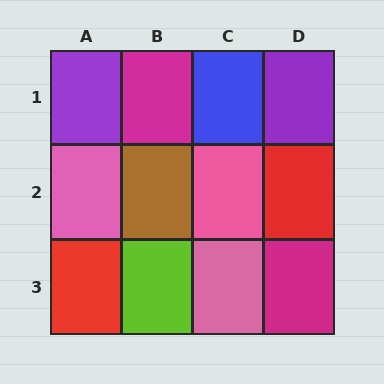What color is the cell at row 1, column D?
Purple.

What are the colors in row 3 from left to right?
Red, lime, pink, magenta.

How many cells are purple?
2 cells are purple.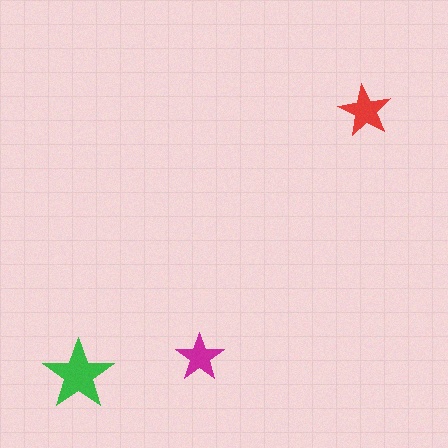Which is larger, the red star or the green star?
The green one.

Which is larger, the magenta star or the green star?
The green one.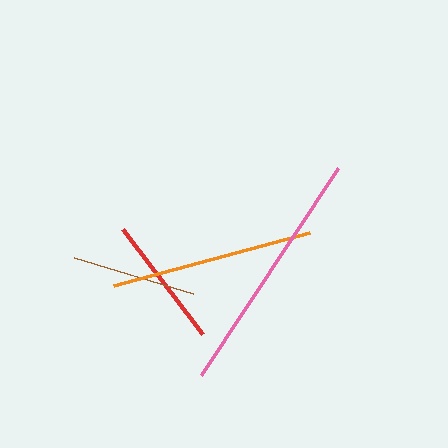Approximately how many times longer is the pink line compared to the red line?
The pink line is approximately 1.9 times the length of the red line.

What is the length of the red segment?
The red segment is approximately 132 pixels long.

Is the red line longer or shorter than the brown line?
The red line is longer than the brown line.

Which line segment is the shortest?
The brown line is the shortest at approximately 124 pixels.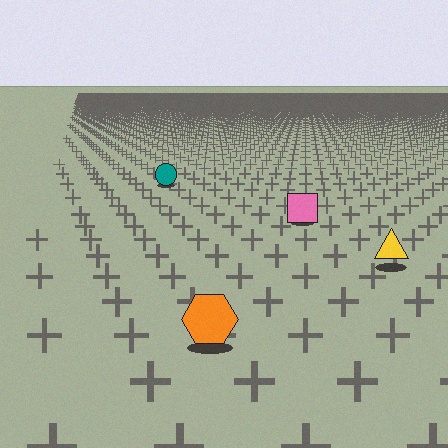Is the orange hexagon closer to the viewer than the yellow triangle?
Yes. The orange hexagon is closer — you can tell from the texture gradient: the ground texture is coarser near it.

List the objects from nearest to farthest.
From nearest to farthest: the orange hexagon, the yellow triangle, the pink square, the teal circle.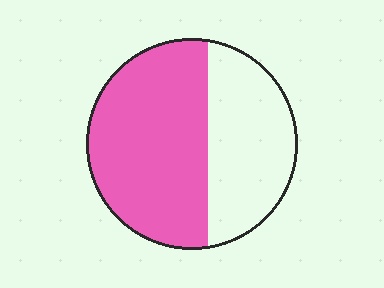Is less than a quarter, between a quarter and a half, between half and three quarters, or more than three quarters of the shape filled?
Between half and three quarters.